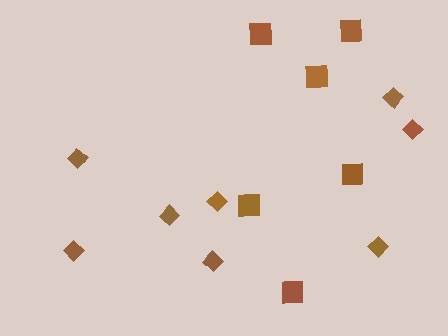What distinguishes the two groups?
There are 2 groups: one group of diamonds (8) and one group of squares (6).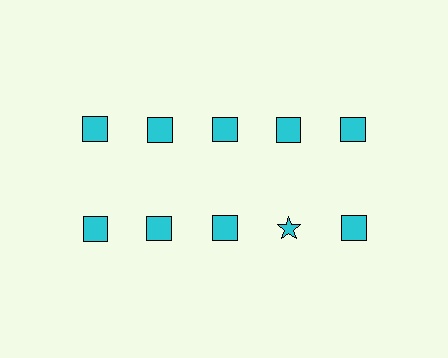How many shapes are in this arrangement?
There are 10 shapes arranged in a grid pattern.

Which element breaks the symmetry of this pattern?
The cyan star in the second row, second from right column breaks the symmetry. All other shapes are cyan squares.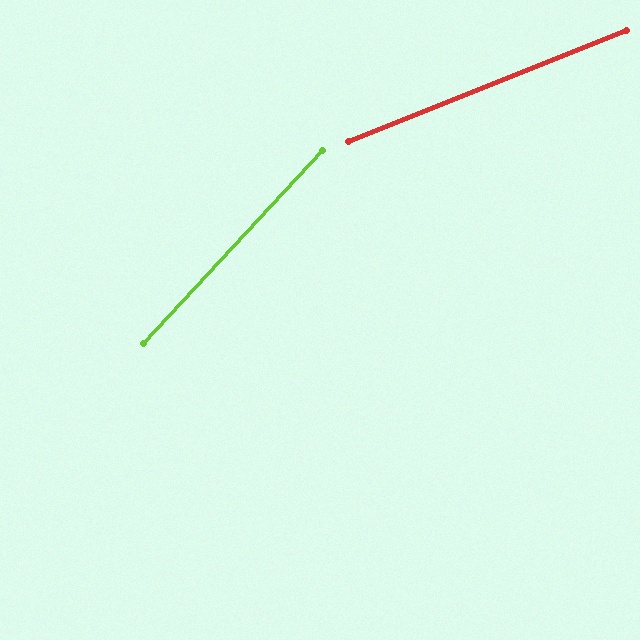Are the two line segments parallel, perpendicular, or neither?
Neither parallel nor perpendicular — they differ by about 26°.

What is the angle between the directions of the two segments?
Approximately 26 degrees.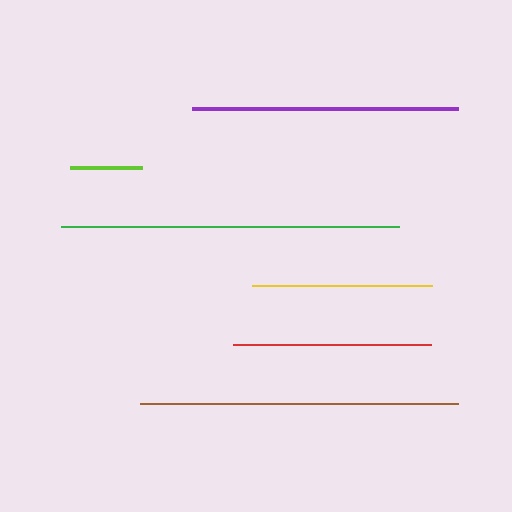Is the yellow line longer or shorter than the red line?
The red line is longer than the yellow line.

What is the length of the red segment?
The red segment is approximately 198 pixels long.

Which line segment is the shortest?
The lime line is the shortest at approximately 72 pixels.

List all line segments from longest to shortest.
From longest to shortest: green, brown, purple, red, yellow, lime.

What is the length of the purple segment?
The purple segment is approximately 266 pixels long.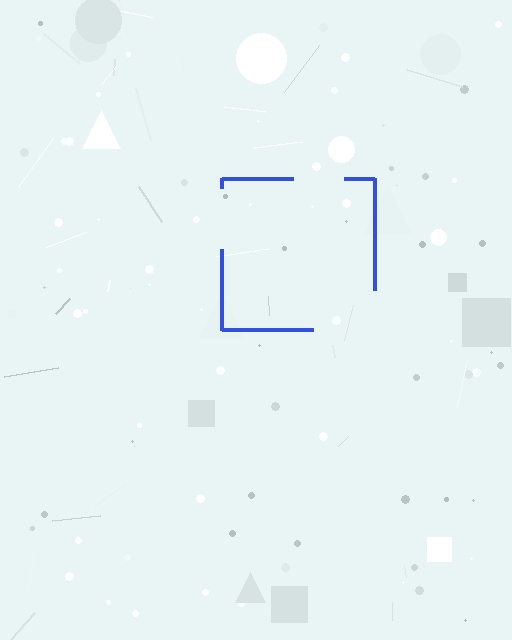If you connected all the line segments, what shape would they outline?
They would outline a square.